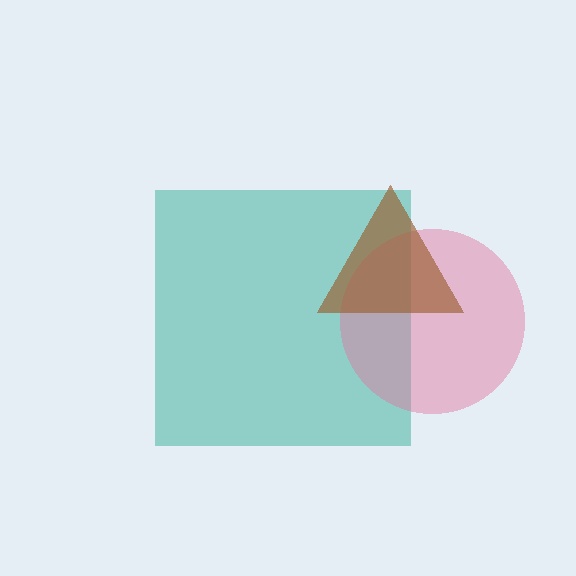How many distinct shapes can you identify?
There are 3 distinct shapes: a teal square, a pink circle, a brown triangle.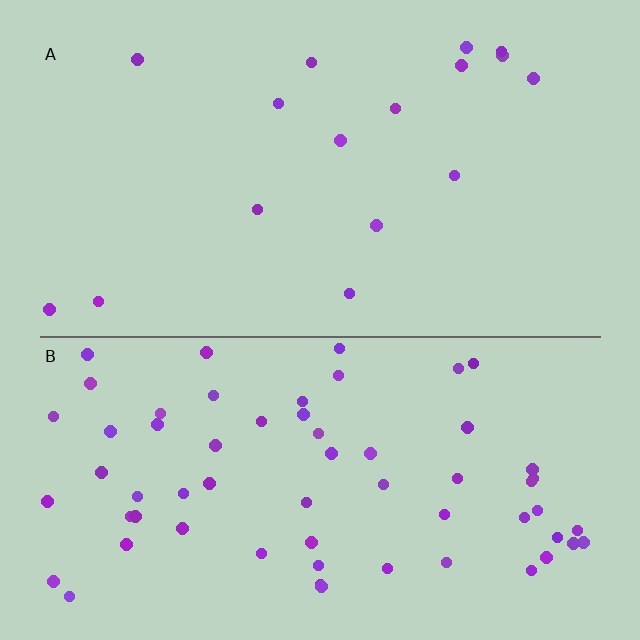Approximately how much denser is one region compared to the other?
Approximately 3.7× — region B over region A.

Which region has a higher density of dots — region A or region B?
B (the bottom).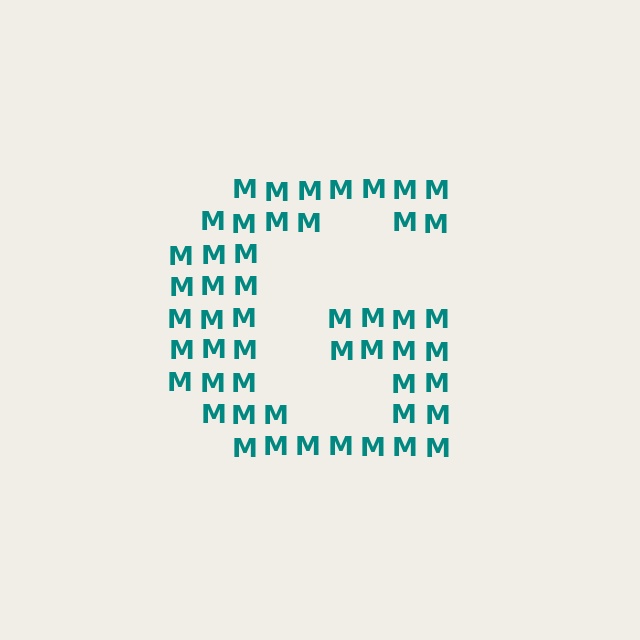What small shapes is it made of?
It is made of small letter M's.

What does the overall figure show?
The overall figure shows the letter G.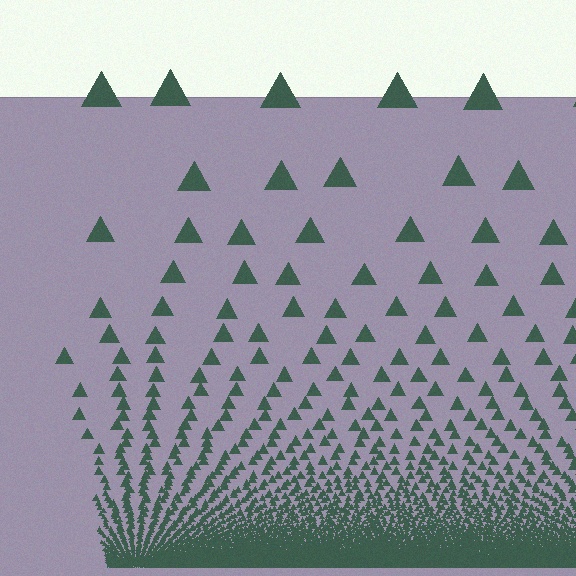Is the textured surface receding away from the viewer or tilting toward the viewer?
The surface appears to tilt toward the viewer. Texture elements get larger and sparser toward the top.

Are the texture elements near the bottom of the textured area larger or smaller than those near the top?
Smaller. The gradient is inverted — elements near the bottom are smaller and denser.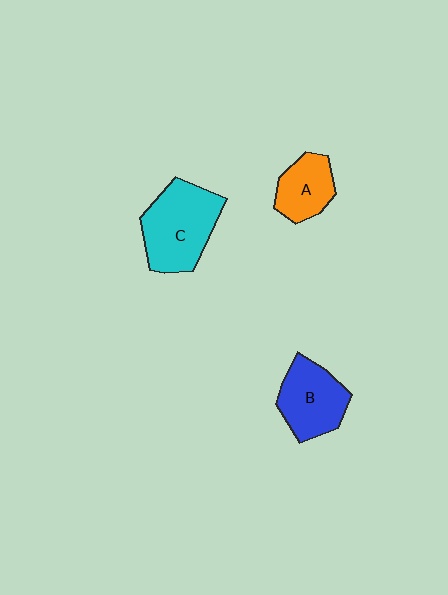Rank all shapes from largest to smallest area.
From largest to smallest: C (cyan), B (blue), A (orange).